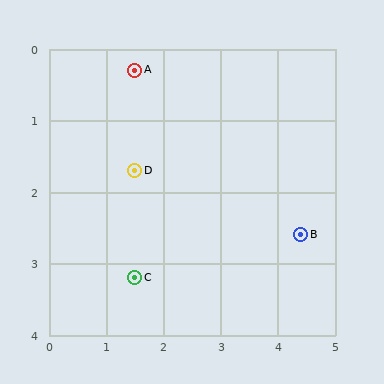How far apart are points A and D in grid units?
Points A and D are about 1.4 grid units apart.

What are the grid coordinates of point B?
Point B is at approximately (4.4, 2.6).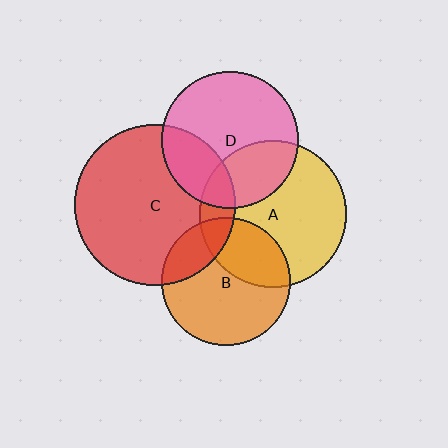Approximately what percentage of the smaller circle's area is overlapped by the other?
Approximately 15%.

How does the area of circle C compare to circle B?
Approximately 1.6 times.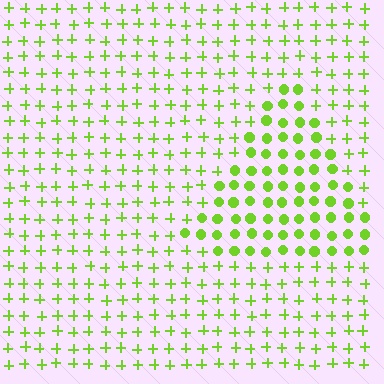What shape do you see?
I see a triangle.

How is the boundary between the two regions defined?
The boundary is defined by a change in element shape: circles inside vs. plus signs outside. All elements share the same color and spacing.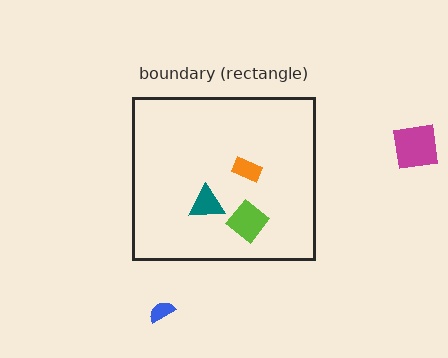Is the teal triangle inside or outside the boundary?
Inside.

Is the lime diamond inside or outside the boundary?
Inside.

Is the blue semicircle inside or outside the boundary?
Outside.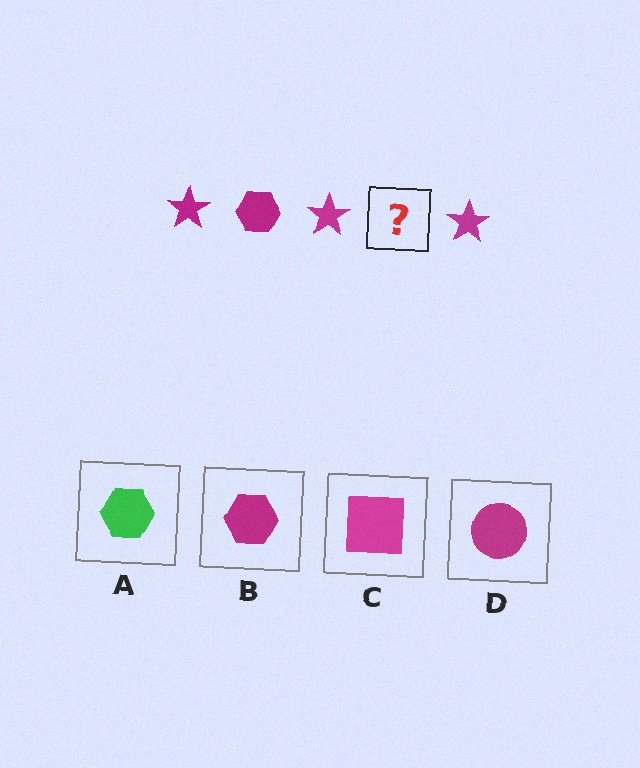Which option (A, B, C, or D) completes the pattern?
B.